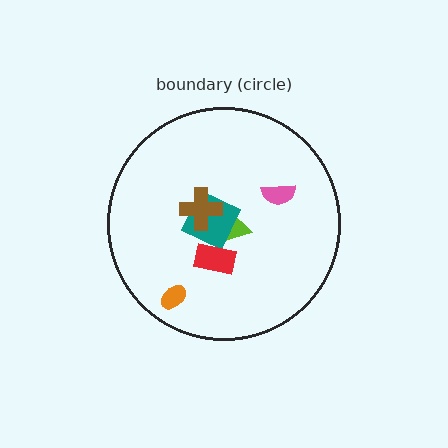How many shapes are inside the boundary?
6 inside, 0 outside.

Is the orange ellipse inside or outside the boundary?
Inside.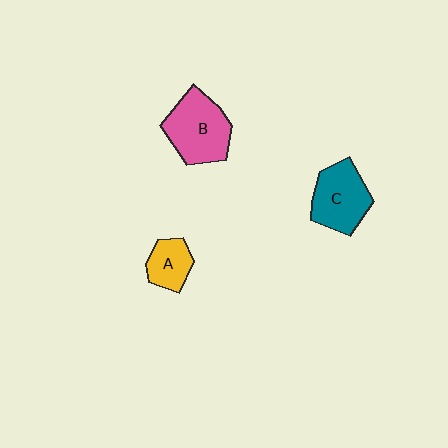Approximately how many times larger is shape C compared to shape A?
Approximately 1.7 times.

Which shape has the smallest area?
Shape A (yellow).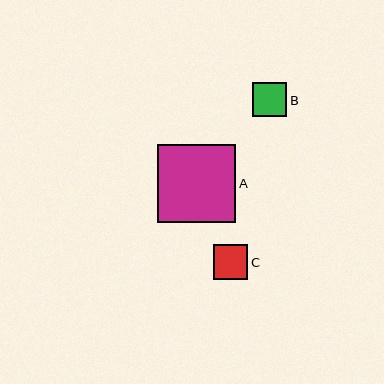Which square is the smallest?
Square B is the smallest with a size of approximately 34 pixels.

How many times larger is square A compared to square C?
Square A is approximately 2.3 times the size of square C.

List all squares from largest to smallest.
From largest to smallest: A, C, B.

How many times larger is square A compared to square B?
Square A is approximately 2.3 times the size of square B.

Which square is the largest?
Square A is the largest with a size of approximately 78 pixels.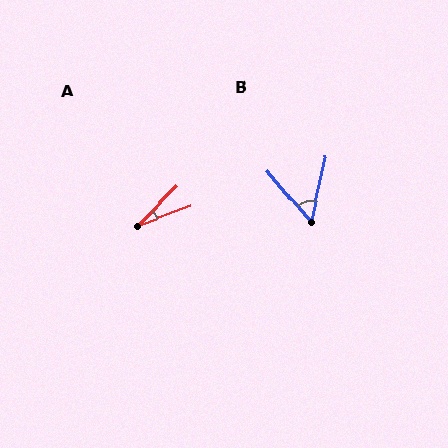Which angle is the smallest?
A, at approximately 24 degrees.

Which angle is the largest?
B, at approximately 53 degrees.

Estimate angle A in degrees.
Approximately 24 degrees.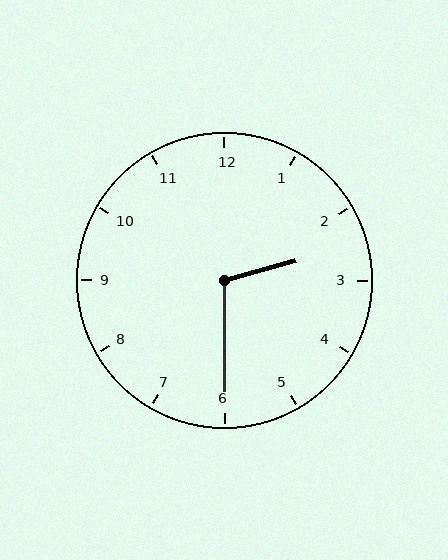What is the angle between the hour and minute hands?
Approximately 105 degrees.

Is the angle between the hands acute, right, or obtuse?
It is obtuse.